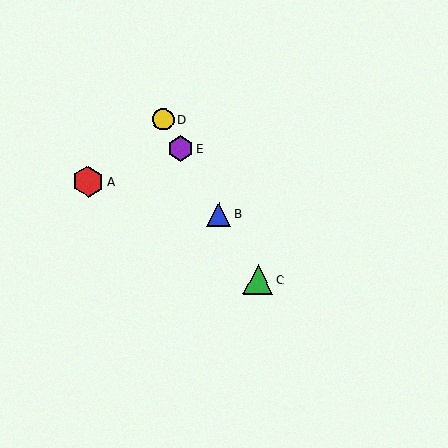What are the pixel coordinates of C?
Object C is at (258, 280).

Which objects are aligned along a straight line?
Objects B, C, D, E are aligned along a straight line.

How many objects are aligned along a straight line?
4 objects (B, C, D, E) are aligned along a straight line.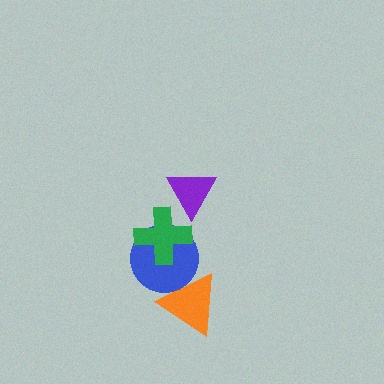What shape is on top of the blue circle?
The green cross is on top of the blue circle.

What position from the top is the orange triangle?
The orange triangle is 4th from the top.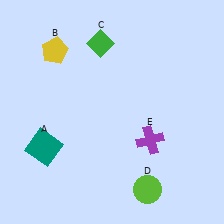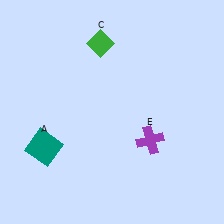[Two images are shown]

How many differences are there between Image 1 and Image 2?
There are 2 differences between the two images.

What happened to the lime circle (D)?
The lime circle (D) was removed in Image 2. It was in the bottom-right area of Image 1.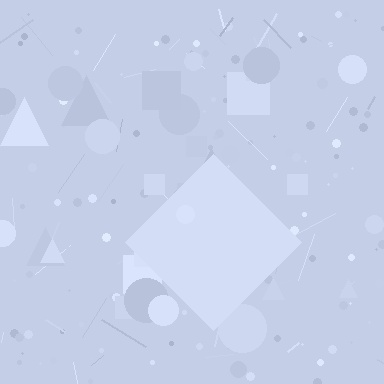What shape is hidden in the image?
A diamond is hidden in the image.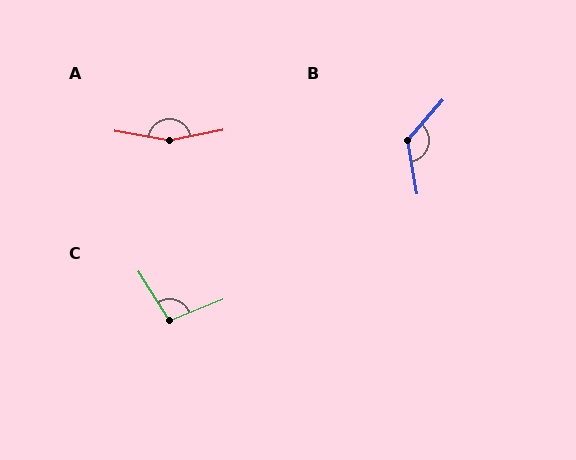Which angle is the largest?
A, at approximately 158 degrees.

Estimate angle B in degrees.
Approximately 129 degrees.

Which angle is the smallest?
C, at approximately 100 degrees.